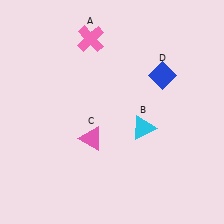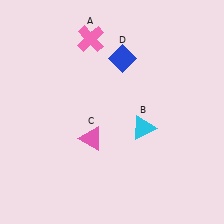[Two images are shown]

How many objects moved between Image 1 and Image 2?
1 object moved between the two images.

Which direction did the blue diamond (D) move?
The blue diamond (D) moved left.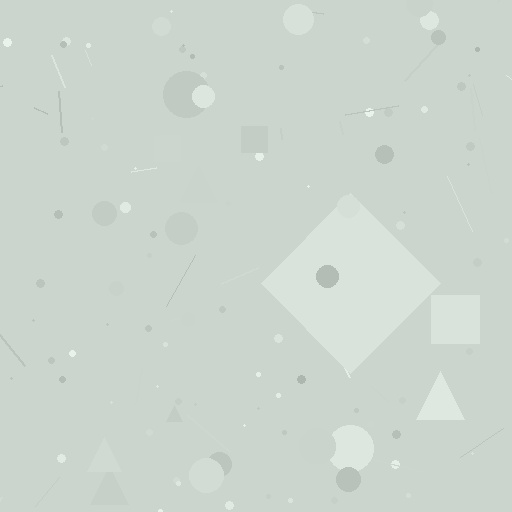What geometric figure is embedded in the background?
A diamond is embedded in the background.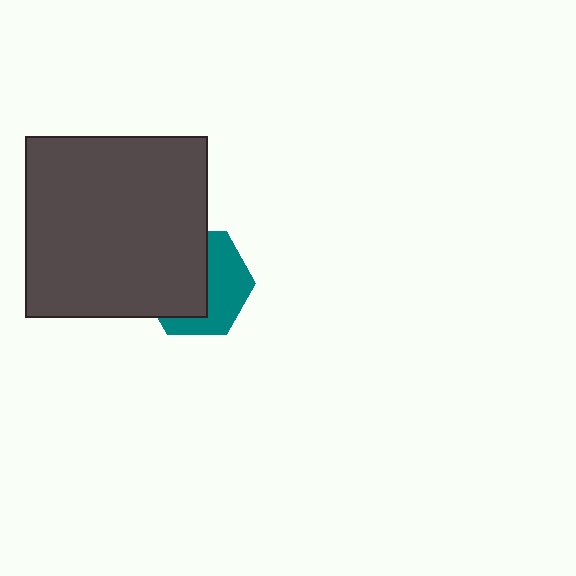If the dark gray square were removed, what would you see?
You would see the complete teal hexagon.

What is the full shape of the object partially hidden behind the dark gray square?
The partially hidden object is a teal hexagon.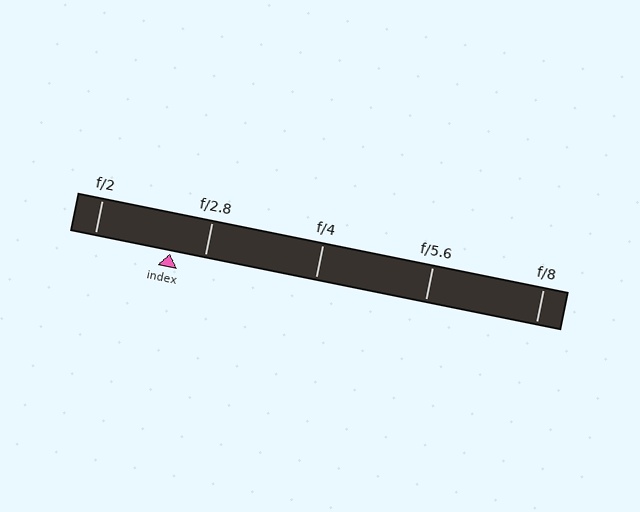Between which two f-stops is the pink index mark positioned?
The index mark is between f/2 and f/2.8.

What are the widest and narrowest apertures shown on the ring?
The widest aperture shown is f/2 and the narrowest is f/8.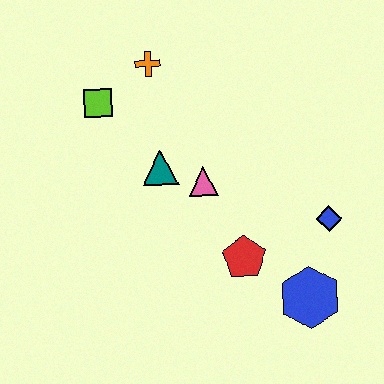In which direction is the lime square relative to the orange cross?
The lime square is to the left of the orange cross.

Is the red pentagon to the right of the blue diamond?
No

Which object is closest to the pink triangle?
The teal triangle is closest to the pink triangle.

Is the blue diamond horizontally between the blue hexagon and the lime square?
No